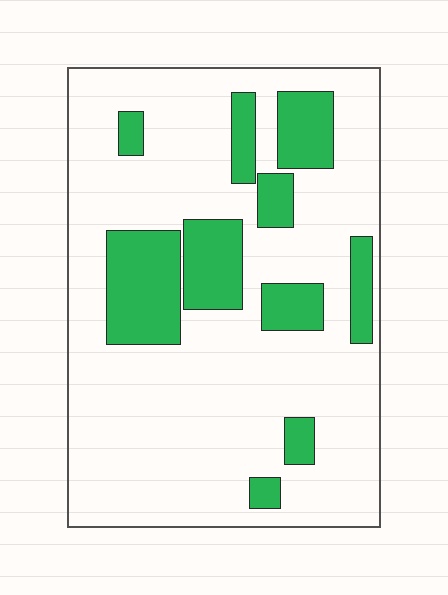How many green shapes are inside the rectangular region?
10.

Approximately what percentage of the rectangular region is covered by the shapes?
Approximately 20%.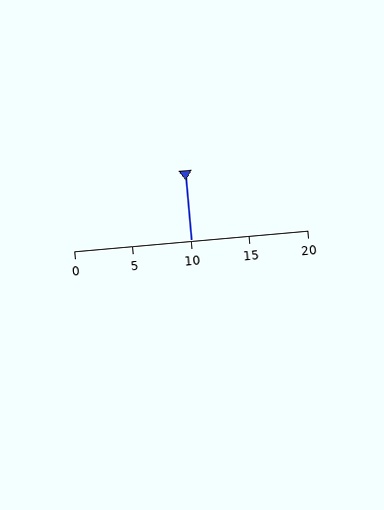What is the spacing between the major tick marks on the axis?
The major ticks are spaced 5 apart.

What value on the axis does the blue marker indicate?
The marker indicates approximately 10.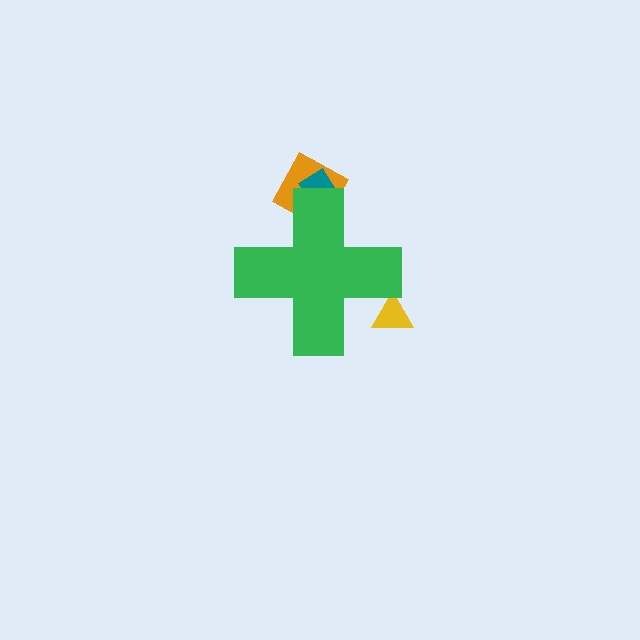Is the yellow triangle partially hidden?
Yes, the yellow triangle is partially hidden behind the green cross.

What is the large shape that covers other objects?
A green cross.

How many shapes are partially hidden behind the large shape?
3 shapes are partially hidden.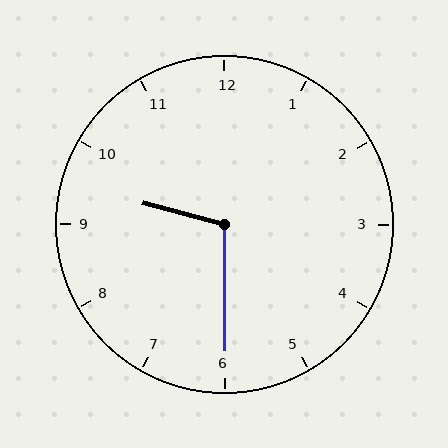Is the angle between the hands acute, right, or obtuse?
It is obtuse.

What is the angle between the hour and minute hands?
Approximately 105 degrees.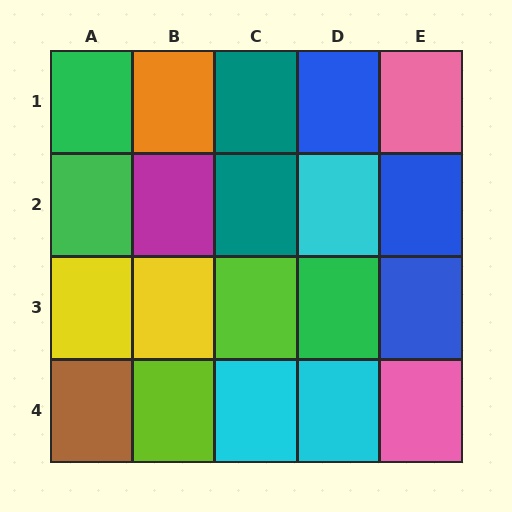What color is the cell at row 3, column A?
Yellow.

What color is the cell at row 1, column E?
Pink.